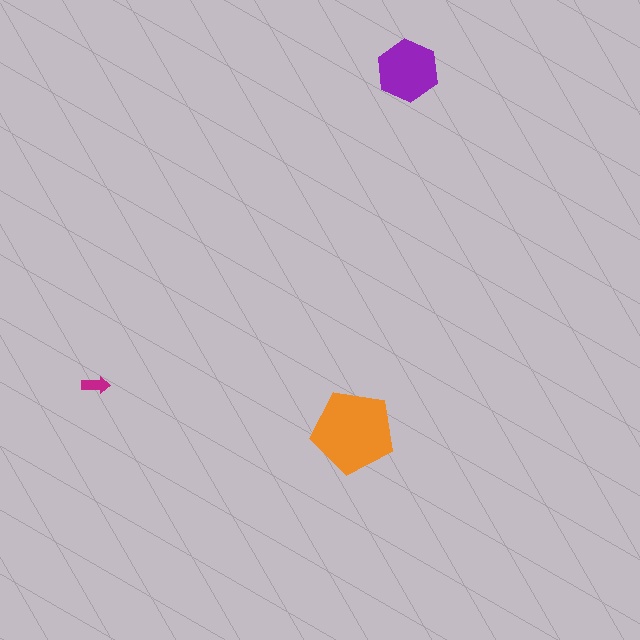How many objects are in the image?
There are 3 objects in the image.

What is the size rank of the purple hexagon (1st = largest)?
2nd.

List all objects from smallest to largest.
The magenta arrow, the purple hexagon, the orange pentagon.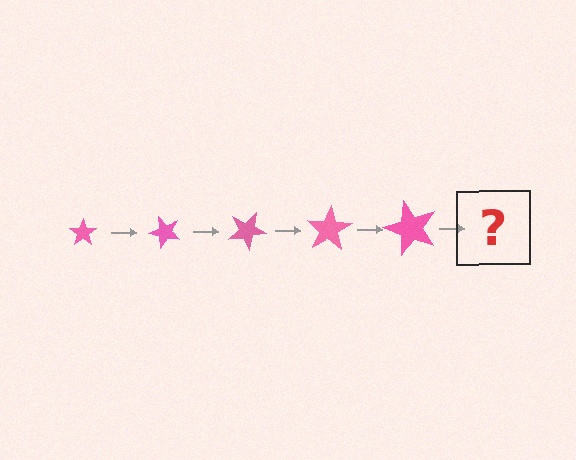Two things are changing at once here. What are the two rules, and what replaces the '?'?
The two rules are that the star grows larger each step and it rotates 50 degrees each step. The '?' should be a star, larger than the previous one and rotated 250 degrees from the start.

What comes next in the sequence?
The next element should be a star, larger than the previous one and rotated 250 degrees from the start.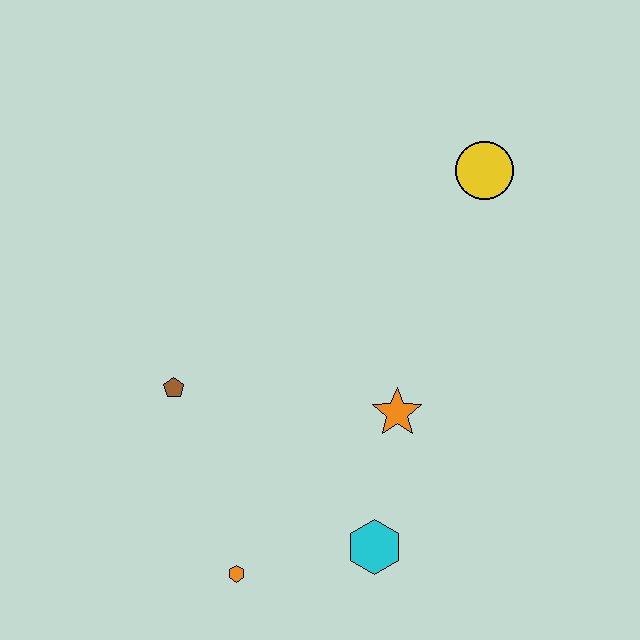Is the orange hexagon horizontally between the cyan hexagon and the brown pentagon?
Yes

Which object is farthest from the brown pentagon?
The yellow circle is farthest from the brown pentagon.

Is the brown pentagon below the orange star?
No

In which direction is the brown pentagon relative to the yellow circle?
The brown pentagon is to the left of the yellow circle.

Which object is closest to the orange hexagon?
The cyan hexagon is closest to the orange hexagon.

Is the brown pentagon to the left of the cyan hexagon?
Yes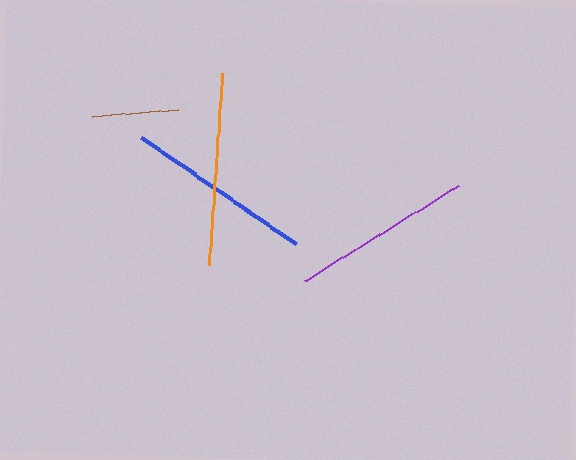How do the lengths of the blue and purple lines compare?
The blue and purple lines are approximately the same length.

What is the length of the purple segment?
The purple segment is approximately 182 pixels long.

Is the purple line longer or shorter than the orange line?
The orange line is longer than the purple line.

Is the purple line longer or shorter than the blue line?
The blue line is longer than the purple line.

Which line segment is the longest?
The orange line is the longest at approximately 192 pixels.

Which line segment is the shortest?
The brown line is the shortest at approximately 86 pixels.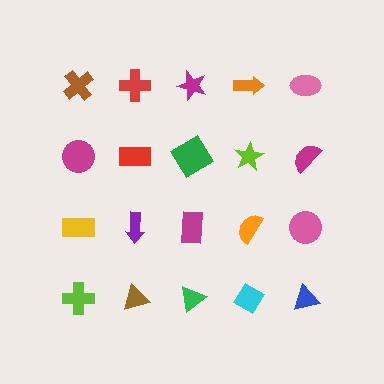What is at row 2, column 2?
A red rectangle.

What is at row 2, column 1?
A magenta circle.